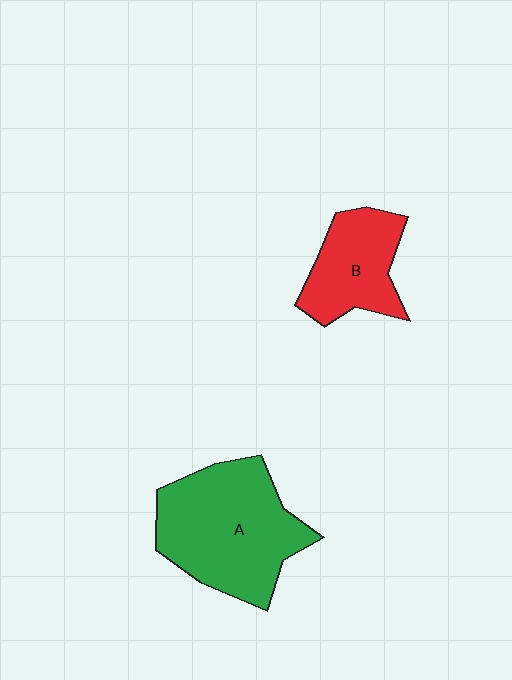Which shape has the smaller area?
Shape B (red).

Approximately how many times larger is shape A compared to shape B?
Approximately 1.8 times.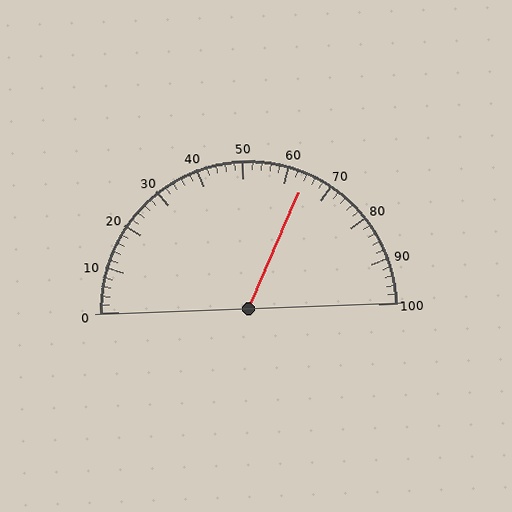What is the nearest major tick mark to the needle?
The nearest major tick mark is 60.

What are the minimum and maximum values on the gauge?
The gauge ranges from 0 to 100.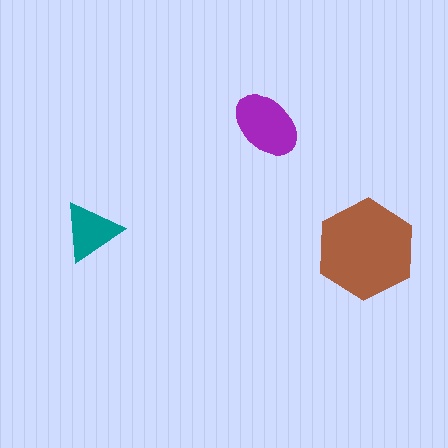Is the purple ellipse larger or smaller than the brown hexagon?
Smaller.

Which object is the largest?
The brown hexagon.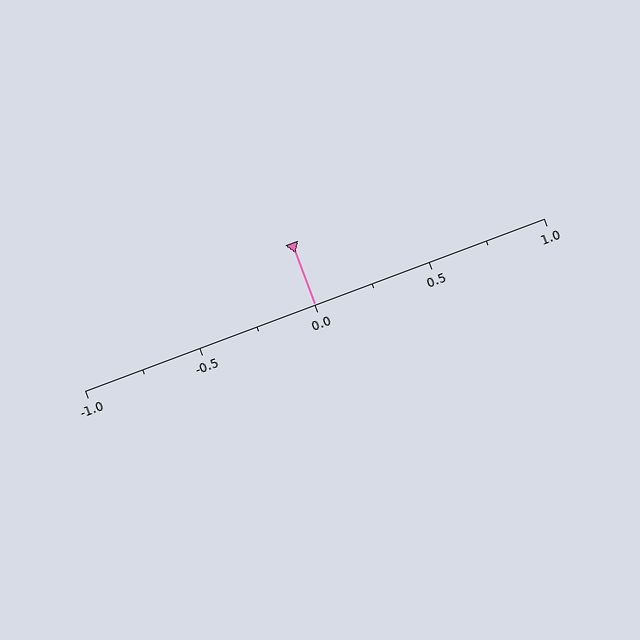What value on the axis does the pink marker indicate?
The marker indicates approximately 0.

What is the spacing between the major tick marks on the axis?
The major ticks are spaced 0.5 apart.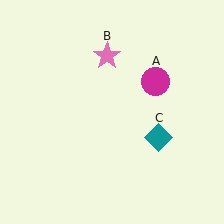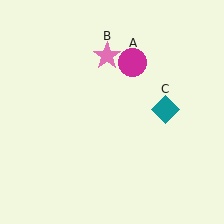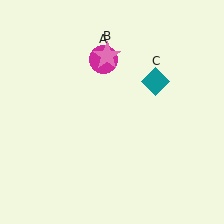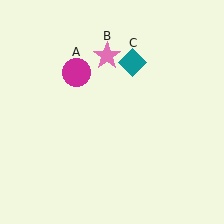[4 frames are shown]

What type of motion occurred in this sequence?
The magenta circle (object A), teal diamond (object C) rotated counterclockwise around the center of the scene.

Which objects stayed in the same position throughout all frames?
Pink star (object B) remained stationary.